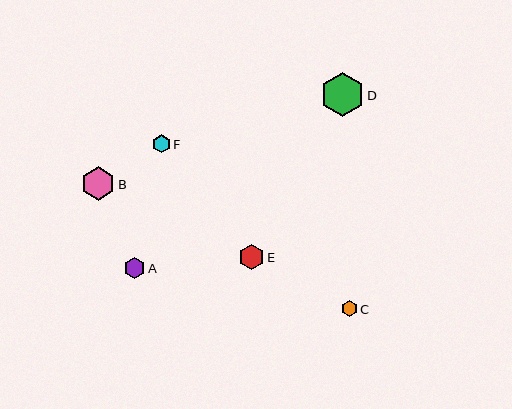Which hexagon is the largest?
Hexagon D is the largest with a size of approximately 43 pixels.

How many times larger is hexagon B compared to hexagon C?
Hexagon B is approximately 2.2 times the size of hexagon C.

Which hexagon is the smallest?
Hexagon C is the smallest with a size of approximately 15 pixels.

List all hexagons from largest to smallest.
From largest to smallest: D, B, E, A, F, C.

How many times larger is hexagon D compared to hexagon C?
Hexagon D is approximately 2.8 times the size of hexagon C.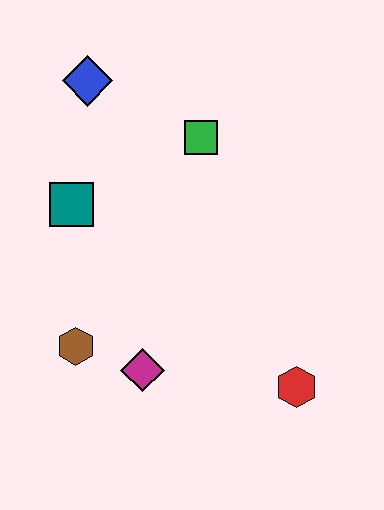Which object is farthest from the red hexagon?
The blue diamond is farthest from the red hexagon.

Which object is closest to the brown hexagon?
The magenta diamond is closest to the brown hexagon.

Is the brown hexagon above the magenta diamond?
Yes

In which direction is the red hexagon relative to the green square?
The red hexagon is below the green square.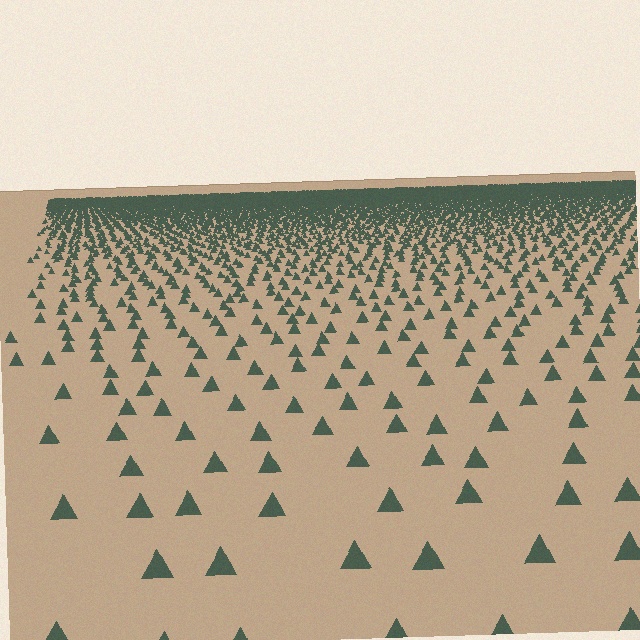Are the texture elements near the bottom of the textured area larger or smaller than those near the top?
Larger. Near the bottom, elements are closer to the viewer and appear at a bigger on-screen size.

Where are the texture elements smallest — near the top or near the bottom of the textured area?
Near the top.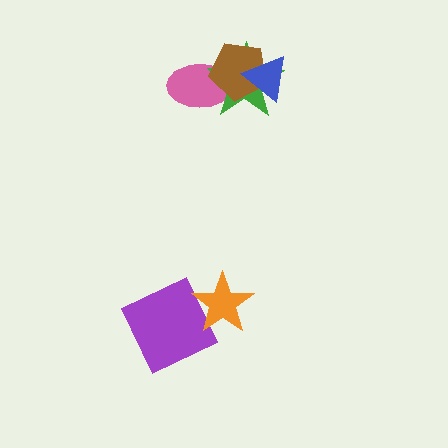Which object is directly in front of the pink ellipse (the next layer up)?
The green star is directly in front of the pink ellipse.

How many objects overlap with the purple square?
1 object overlaps with the purple square.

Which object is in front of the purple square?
The orange star is in front of the purple square.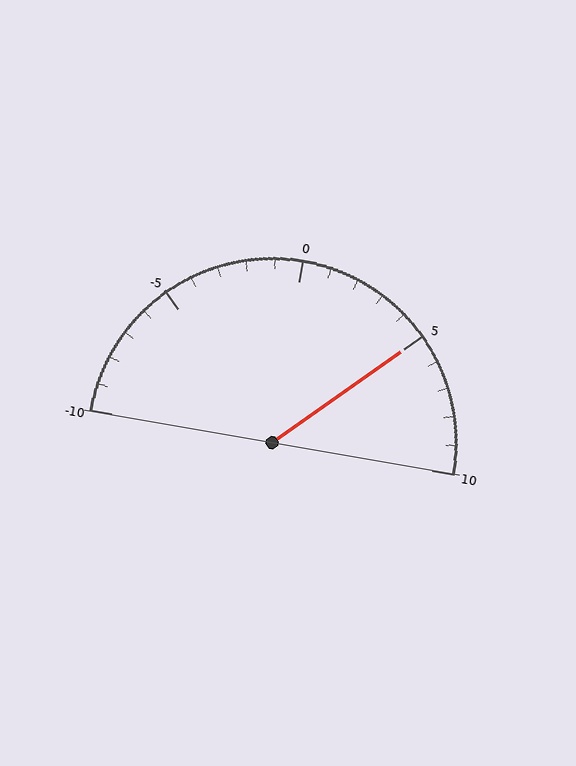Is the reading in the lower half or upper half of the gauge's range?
The reading is in the upper half of the range (-10 to 10).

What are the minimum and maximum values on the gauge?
The gauge ranges from -10 to 10.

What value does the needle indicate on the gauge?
The needle indicates approximately 5.